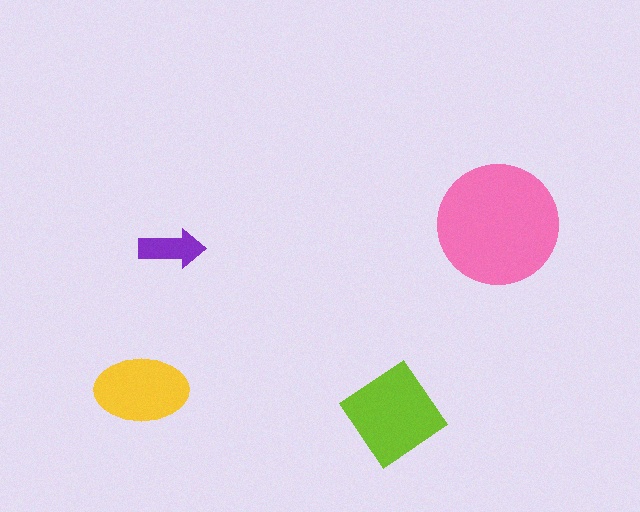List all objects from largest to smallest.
The pink circle, the lime diamond, the yellow ellipse, the purple arrow.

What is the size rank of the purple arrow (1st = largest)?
4th.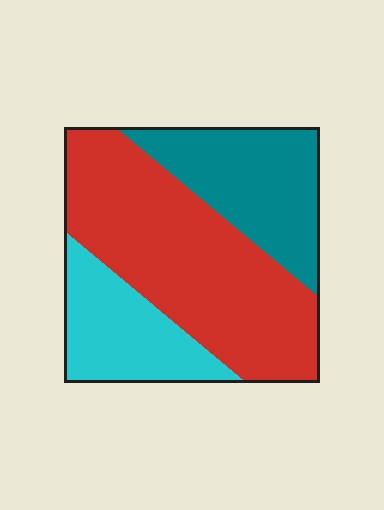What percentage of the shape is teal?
Teal takes up between a quarter and a half of the shape.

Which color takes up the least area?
Cyan, at roughly 20%.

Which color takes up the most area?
Red, at roughly 50%.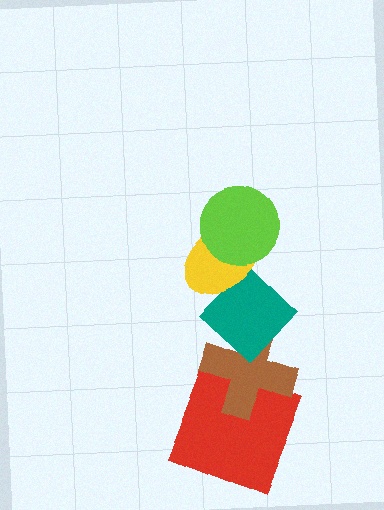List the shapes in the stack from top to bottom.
From top to bottom: the lime circle, the yellow ellipse, the teal diamond, the brown cross, the red square.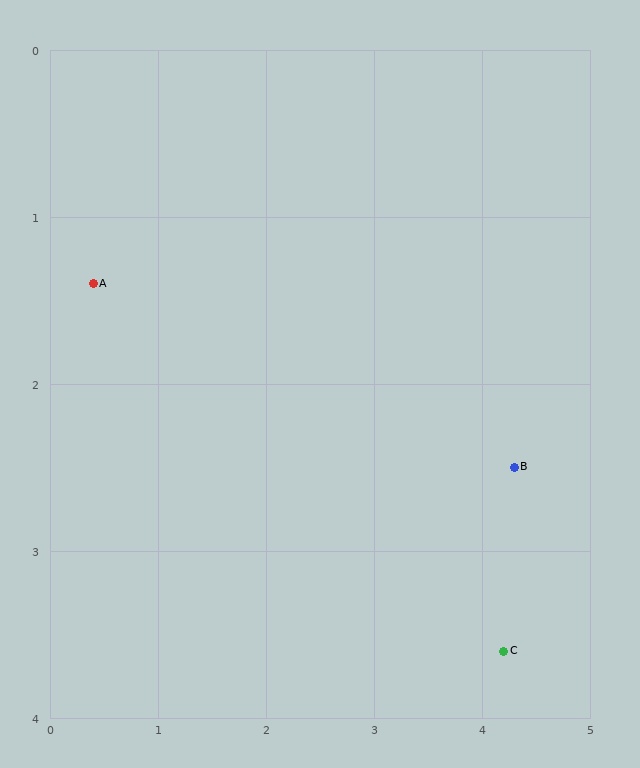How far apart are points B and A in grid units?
Points B and A are about 4.1 grid units apart.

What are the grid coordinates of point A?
Point A is at approximately (0.4, 1.4).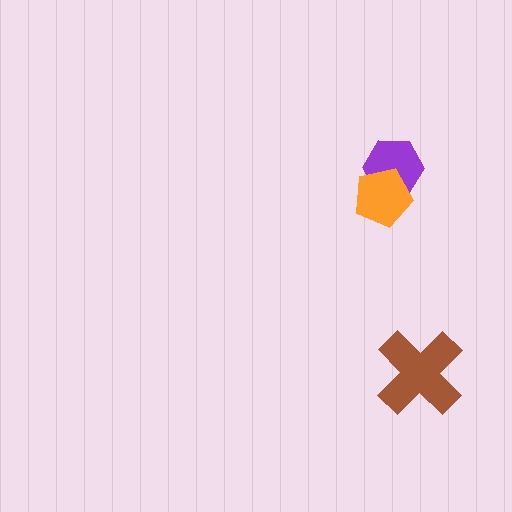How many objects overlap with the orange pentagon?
1 object overlaps with the orange pentagon.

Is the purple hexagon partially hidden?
Yes, it is partially covered by another shape.